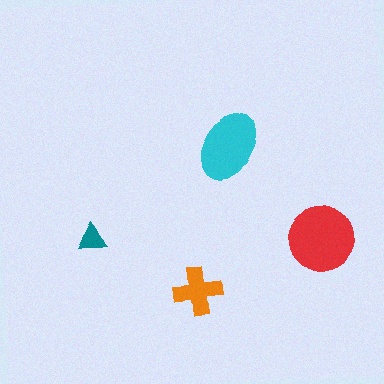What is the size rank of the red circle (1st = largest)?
1st.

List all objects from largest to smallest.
The red circle, the cyan ellipse, the orange cross, the teal triangle.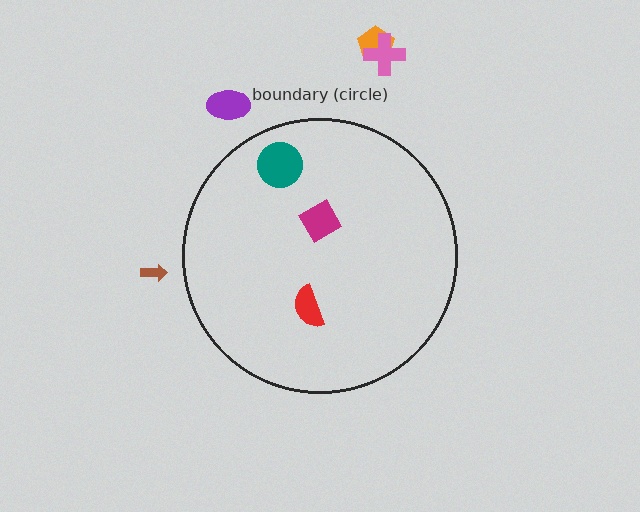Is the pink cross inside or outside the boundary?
Outside.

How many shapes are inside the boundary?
3 inside, 4 outside.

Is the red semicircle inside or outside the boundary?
Inside.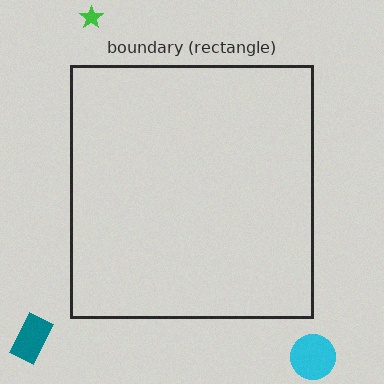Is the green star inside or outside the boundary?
Outside.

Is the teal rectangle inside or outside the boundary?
Outside.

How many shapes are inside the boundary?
0 inside, 3 outside.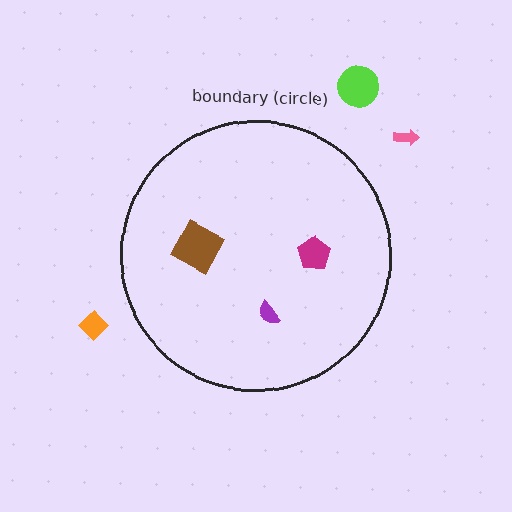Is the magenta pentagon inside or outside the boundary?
Inside.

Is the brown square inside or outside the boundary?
Inside.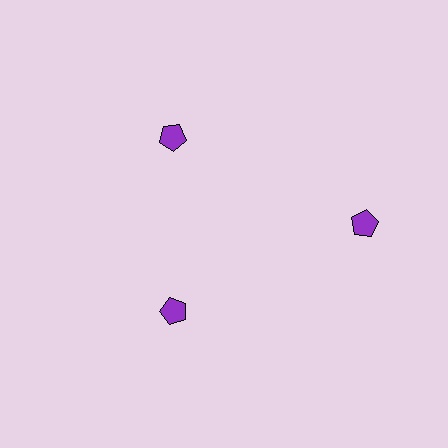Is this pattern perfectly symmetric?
No. The 3 purple pentagons are arranged in a ring, but one element near the 3 o'clock position is pushed outward from the center, breaking the 3-fold rotational symmetry.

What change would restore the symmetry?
The symmetry would be restored by moving it inward, back onto the ring so that all 3 pentagons sit at equal angles and equal distance from the center.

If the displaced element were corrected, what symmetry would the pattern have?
It would have 3-fold rotational symmetry — the pattern would map onto itself every 120 degrees.